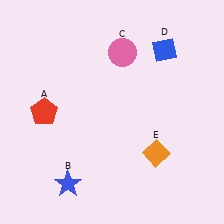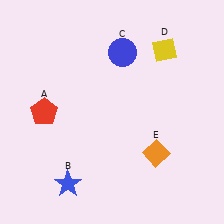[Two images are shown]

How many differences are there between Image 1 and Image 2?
There are 2 differences between the two images.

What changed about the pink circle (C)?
In Image 1, C is pink. In Image 2, it changed to blue.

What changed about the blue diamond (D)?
In Image 1, D is blue. In Image 2, it changed to yellow.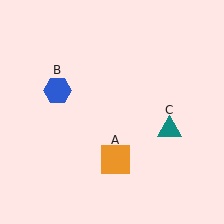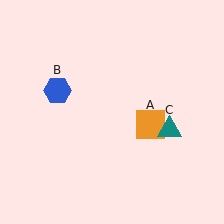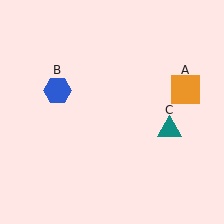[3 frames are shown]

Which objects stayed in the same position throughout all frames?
Blue hexagon (object B) and teal triangle (object C) remained stationary.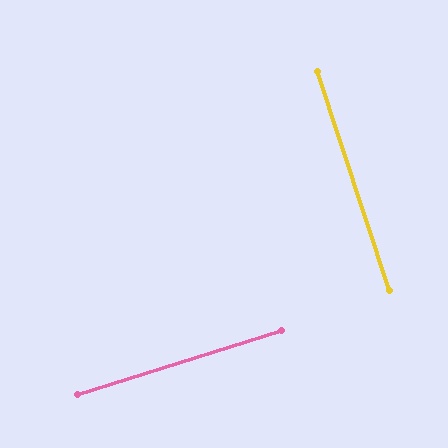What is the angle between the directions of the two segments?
Approximately 89 degrees.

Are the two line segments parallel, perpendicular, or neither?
Perpendicular — they meet at approximately 89°.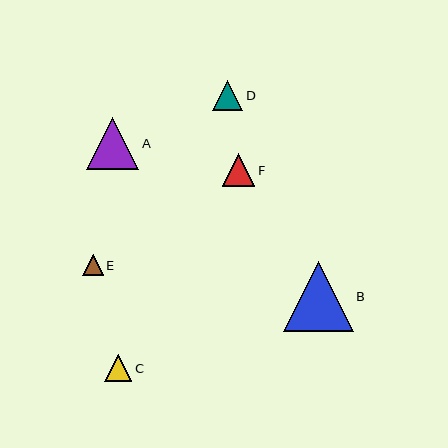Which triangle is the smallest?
Triangle E is the smallest with a size of approximately 20 pixels.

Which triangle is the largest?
Triangle B is the largest with a size of approximately 70 pixels.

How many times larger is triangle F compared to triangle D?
Triangle F is approximately 1.1 times the size of triangle D.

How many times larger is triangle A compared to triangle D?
Triangle A is approximately 1.8 times the size of triangle D.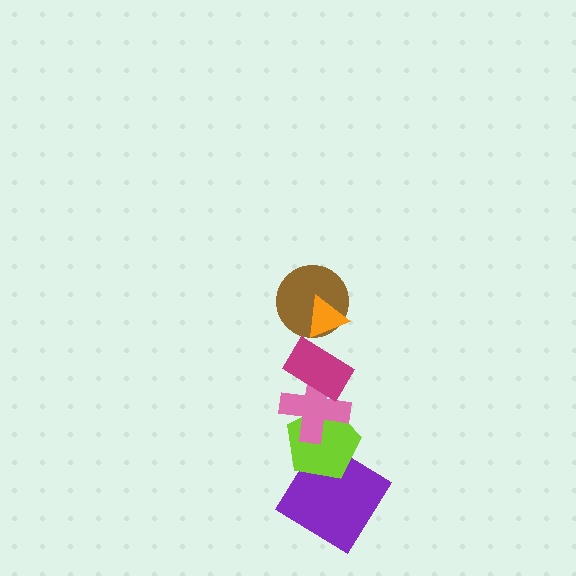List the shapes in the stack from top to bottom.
From top to bottom: the orange triangle, the brown circle, the magenta rectangle, the pink cross, the lime pentagon, the purple diamond.